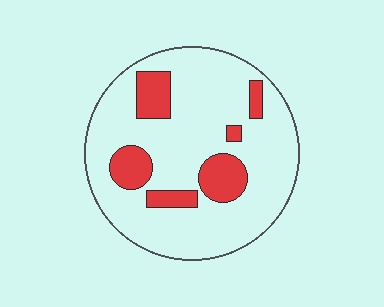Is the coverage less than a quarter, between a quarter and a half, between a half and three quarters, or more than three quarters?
Less than a quarter.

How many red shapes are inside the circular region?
6.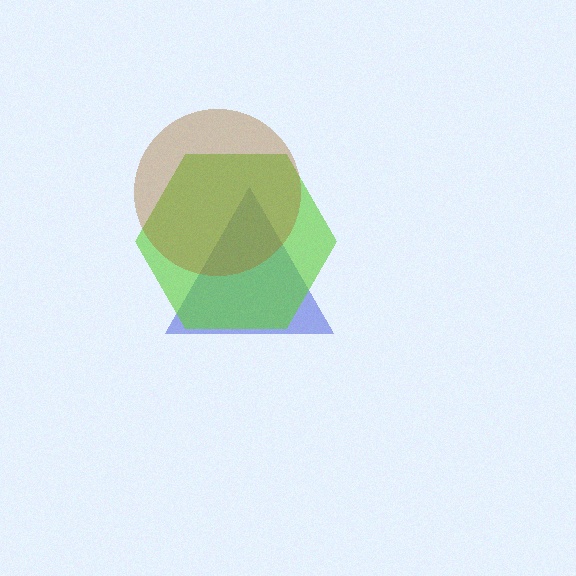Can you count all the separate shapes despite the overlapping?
Yes, there are 3 separate shapes.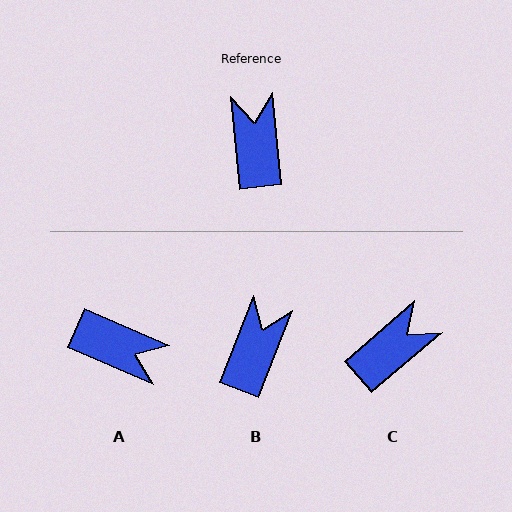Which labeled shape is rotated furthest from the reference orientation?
A, about 119 degrees away.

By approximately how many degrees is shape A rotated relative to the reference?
Approximately 119 degrees clockwise.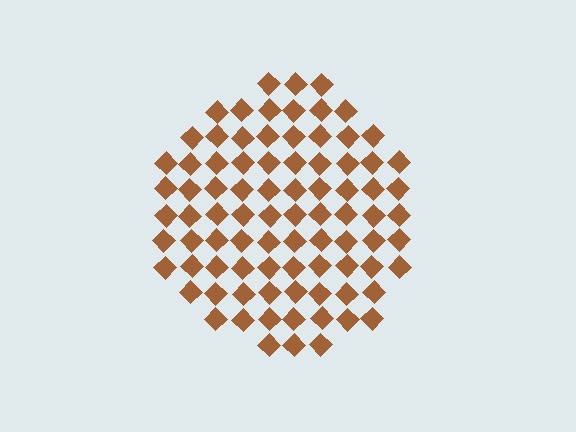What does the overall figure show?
The overall figure shows a circle.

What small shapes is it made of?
It is made of small diamonds.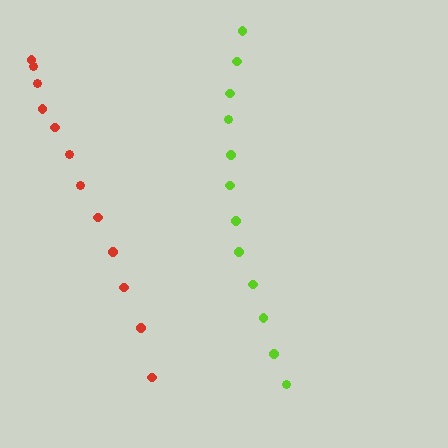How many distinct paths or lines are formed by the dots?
There are 2 distinct paths.